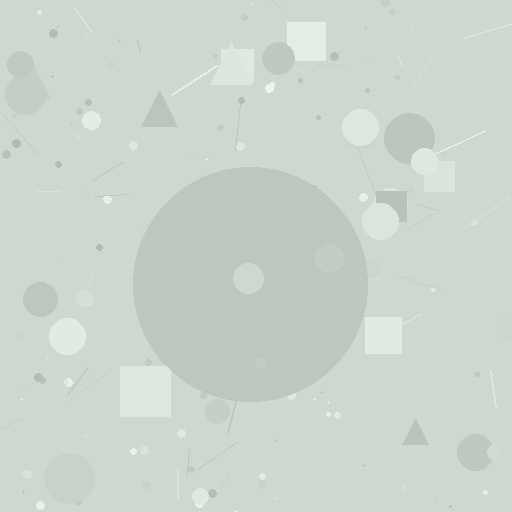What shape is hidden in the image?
A circle is hidden in the image.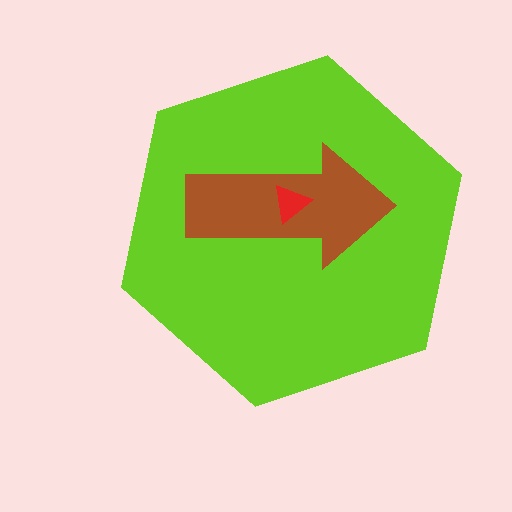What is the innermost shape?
The red triangle.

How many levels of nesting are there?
3.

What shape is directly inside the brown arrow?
The red triangle.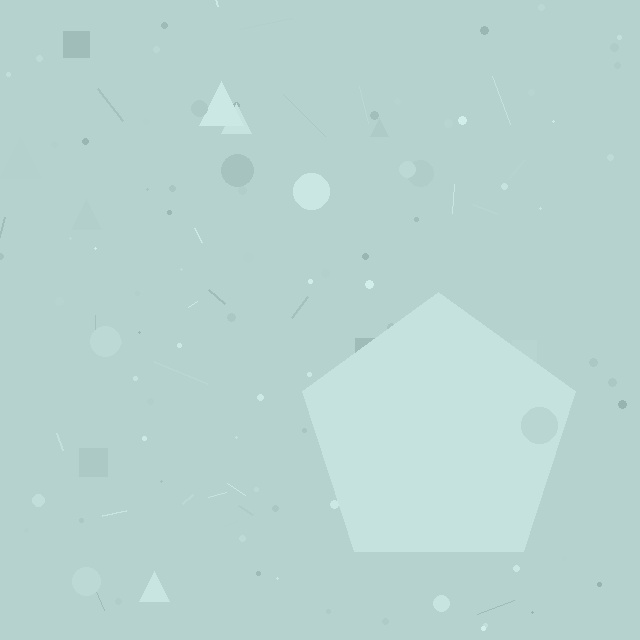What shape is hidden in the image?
A pentagon is hidden in the image.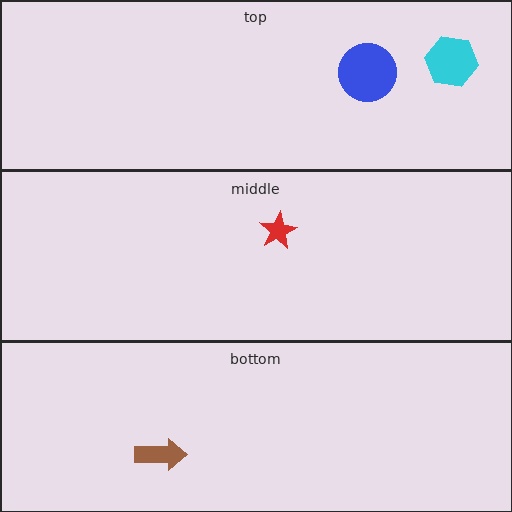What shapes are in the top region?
The blue circle, the cyan hexagon.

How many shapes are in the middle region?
1.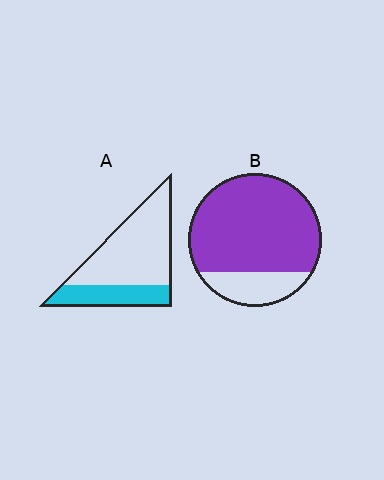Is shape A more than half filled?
No.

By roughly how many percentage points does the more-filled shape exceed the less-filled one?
By roughly 50 percentage points (B over A).